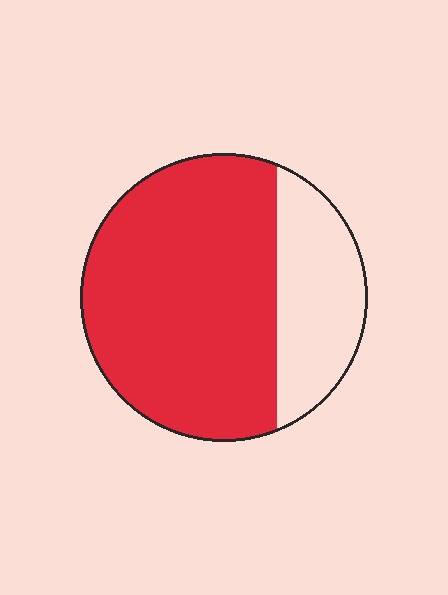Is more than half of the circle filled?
Yes.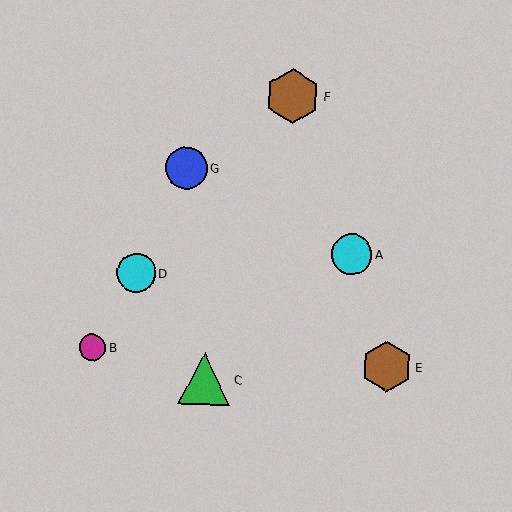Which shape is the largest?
The brown hexagon (labeled F) is the largest.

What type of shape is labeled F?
Shape F is a brown hexagon.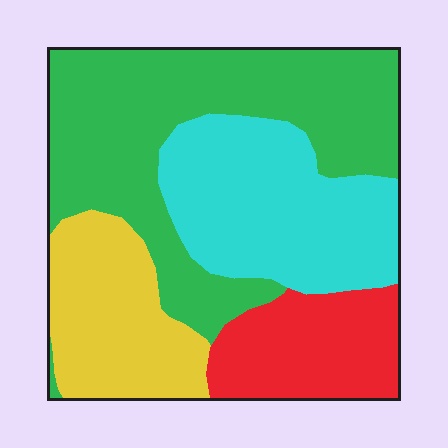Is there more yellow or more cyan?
Cyan.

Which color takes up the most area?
Green, at roughly 40%.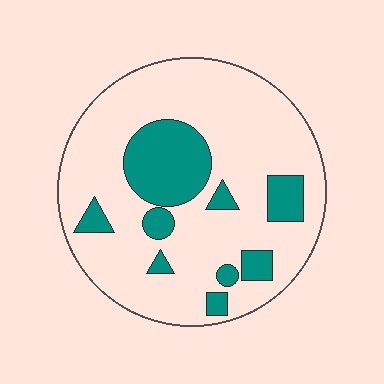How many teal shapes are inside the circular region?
9.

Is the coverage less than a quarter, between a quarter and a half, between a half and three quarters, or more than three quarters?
Less than a quarter.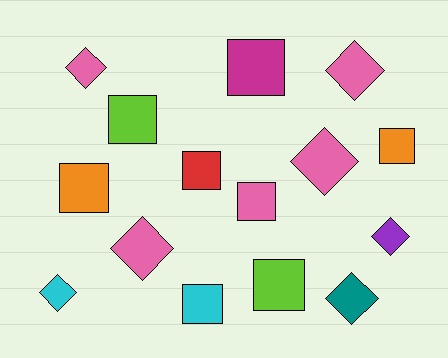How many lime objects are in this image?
There are 2 lime objects.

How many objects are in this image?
There are 15 objects.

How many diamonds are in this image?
There are 7 diamonds.